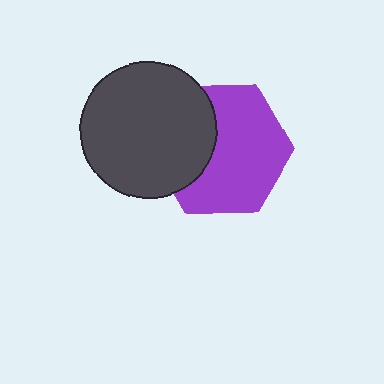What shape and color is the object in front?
The object in front is a dark gray circle.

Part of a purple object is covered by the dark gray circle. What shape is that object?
It is a hexagon.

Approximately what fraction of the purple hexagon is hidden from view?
Roughly 35% of the purple hexagon is hidden behind the dark gray circle.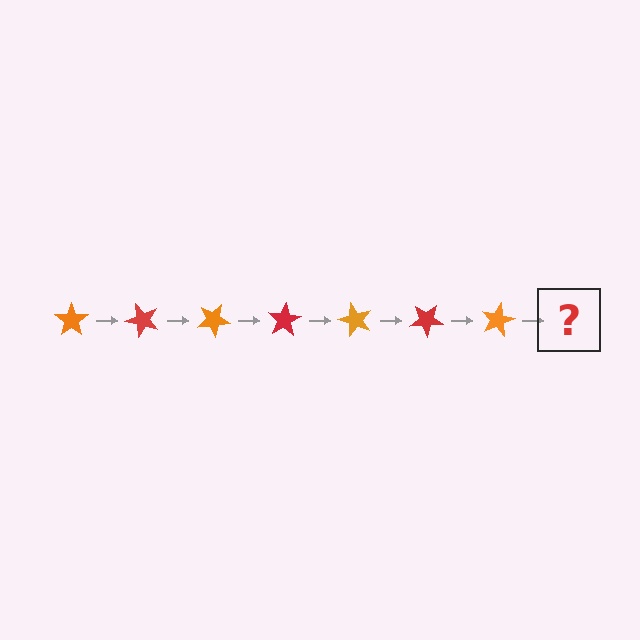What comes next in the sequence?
The next element should be a red star, rotated 350 degrees from the start.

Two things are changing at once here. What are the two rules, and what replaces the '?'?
The two rules are that it rotates 50 degrees each step and the color cycles through orange and red. The '?' should be a red star, rotated 350 degrees from the start.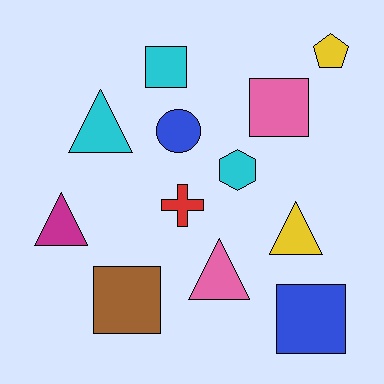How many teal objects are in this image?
There are no teal objects.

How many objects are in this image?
There are 12 objects.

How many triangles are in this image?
There are 4 triangles.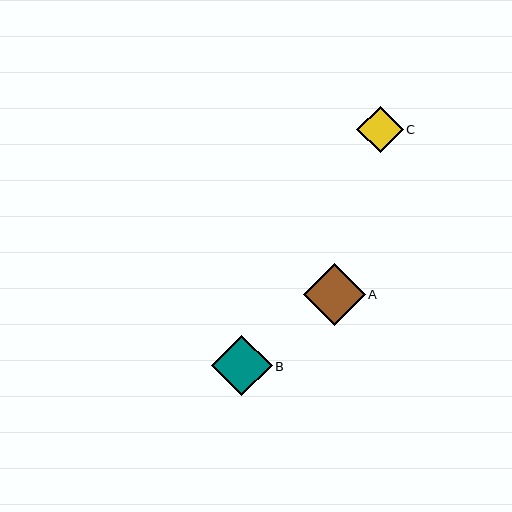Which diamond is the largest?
Diamond A is the largest with a size of approximately 62 pixels.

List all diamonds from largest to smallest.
From largest to smallest: A, B, C.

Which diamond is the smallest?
Diamond C is the smallest with a size of approximately 46 pixels.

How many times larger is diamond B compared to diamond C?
Diamond B is approximately 1.3 times the size of diamond C.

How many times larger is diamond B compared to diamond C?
Diamond B is approximately 1.3 times the size of diamond C.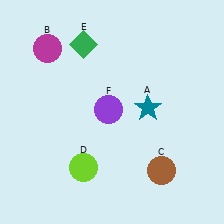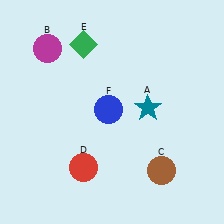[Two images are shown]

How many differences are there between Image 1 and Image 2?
There are 2 differences between the two images.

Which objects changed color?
D changed from lime to red. F changed from purple to blue.